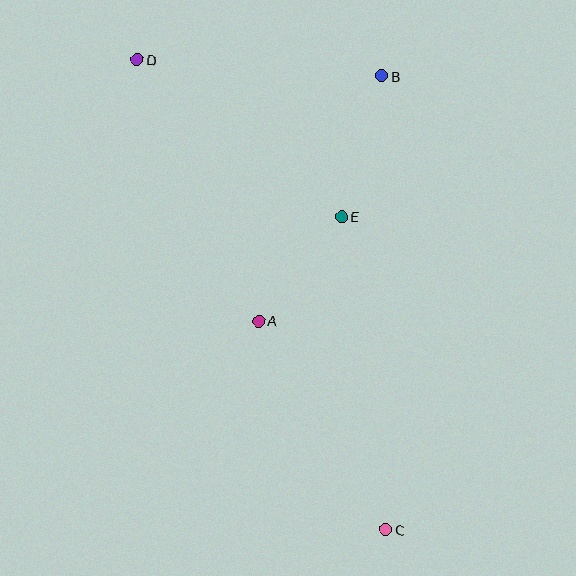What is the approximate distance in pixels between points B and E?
The distance between B and E is approximately 147 pixels.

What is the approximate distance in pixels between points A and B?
The distance between A and B is approximately 274 pixels.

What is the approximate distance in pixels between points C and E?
The distance between C and E is approximately 316 pixels.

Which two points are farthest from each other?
Points C and D are farthest from each other.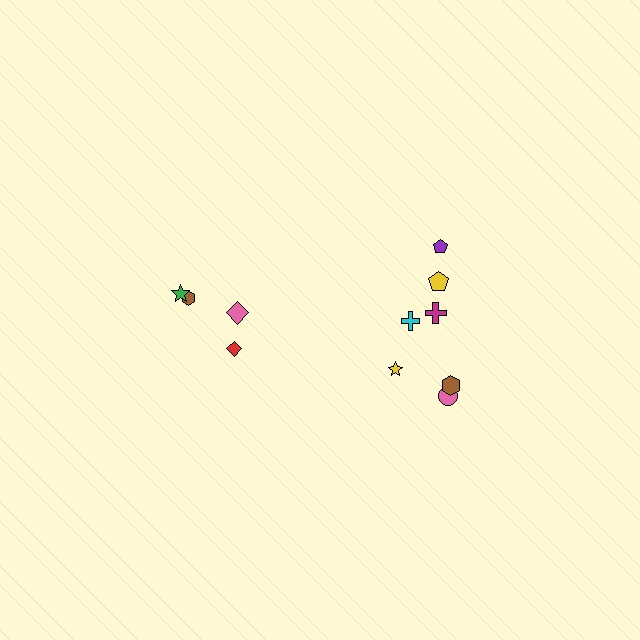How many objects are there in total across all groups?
There are 11 objects.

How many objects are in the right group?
There are 7 objects.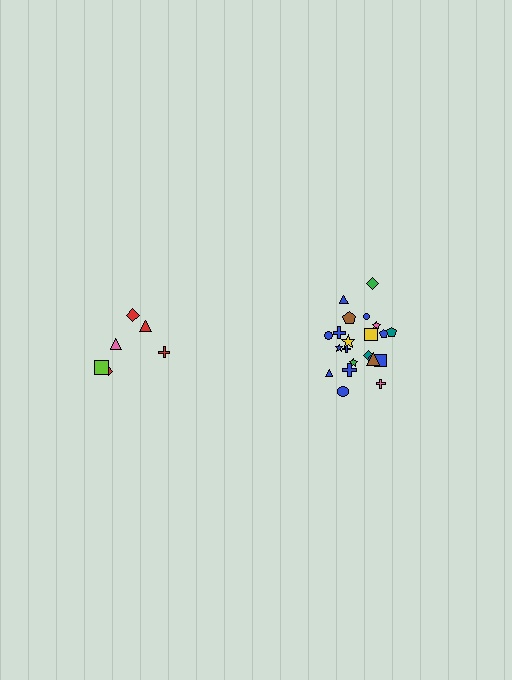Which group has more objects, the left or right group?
The right group.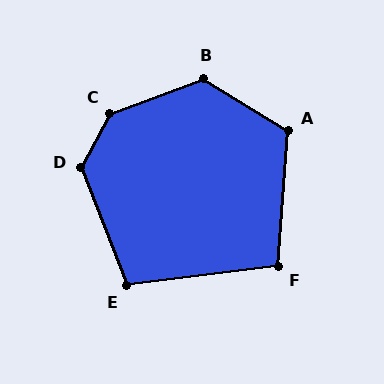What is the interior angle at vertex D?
Approximately 131 degrees (obtuse).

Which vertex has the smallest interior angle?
F, at approximately 101 degrees.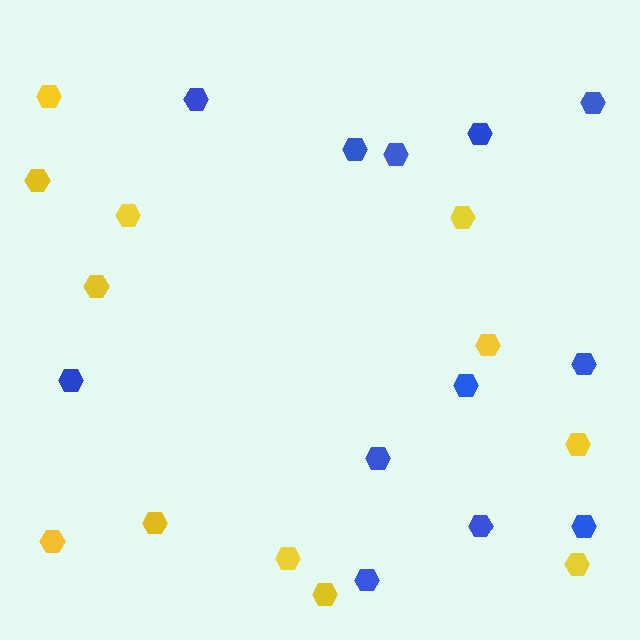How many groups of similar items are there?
There are 2 groups: one group of blue hexagons (12) and one group of yellow hexagons (12).